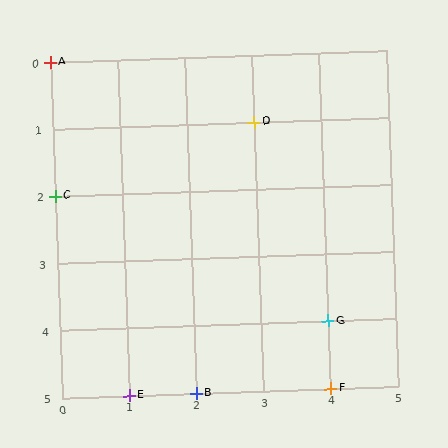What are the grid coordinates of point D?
Point D is at grid coordinates (3, 1).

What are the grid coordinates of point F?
Point F is at grid coordinates (4, 5).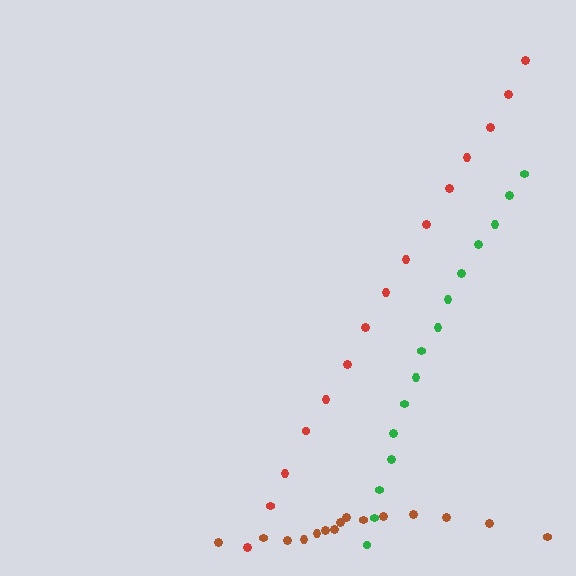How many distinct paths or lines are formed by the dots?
There are 3 distinct paths.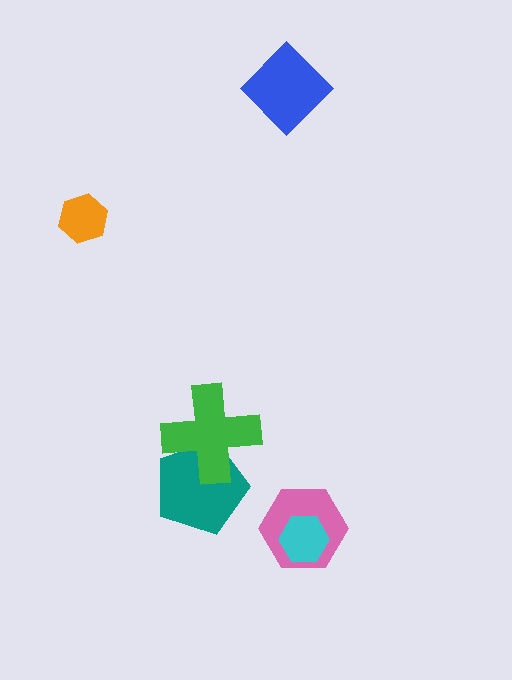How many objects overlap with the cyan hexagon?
1 object overlaps with the cyan hexagon.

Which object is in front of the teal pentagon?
The green cross is in front of the teal pentagon.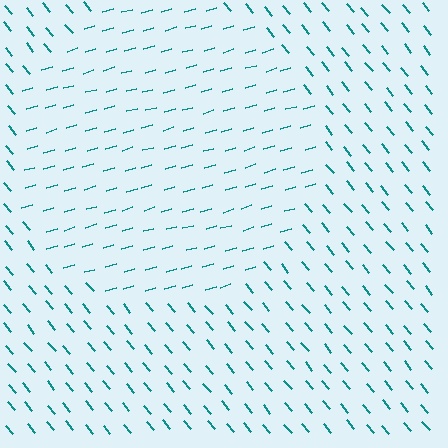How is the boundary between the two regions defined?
The boundary is defined purely by a change in line orientation (approximately 66 degrees difference). All lines are the same color and thickness.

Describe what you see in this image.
The image is filled with small teal line segments. A circle region in the image has lines oriented differently from the surrounding lines, creating a visible texture boundary.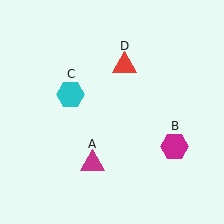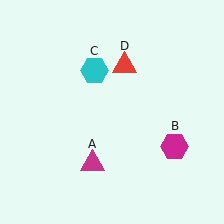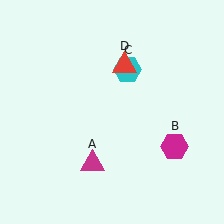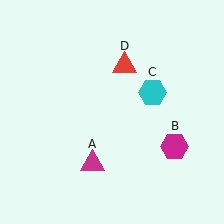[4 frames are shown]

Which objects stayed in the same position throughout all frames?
Magenta triangle (object A) and magenta hexagon (object B) and red triangle (object D) remained stationary.